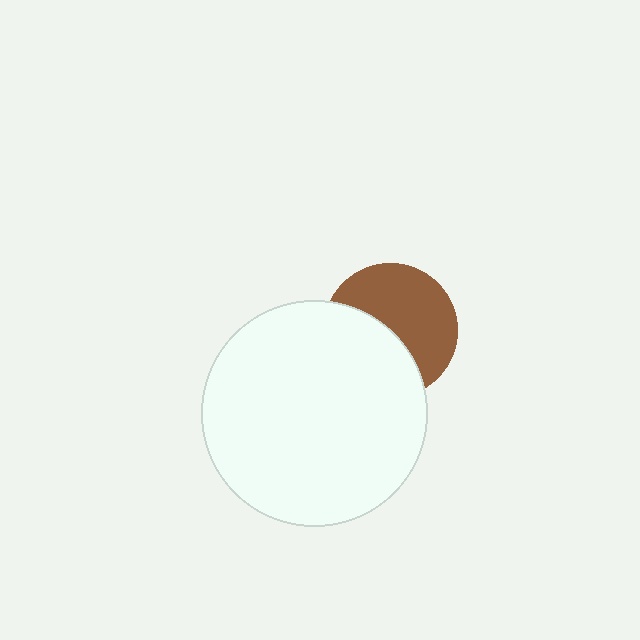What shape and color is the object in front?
The object in front is a white circle.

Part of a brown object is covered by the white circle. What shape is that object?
It is a circle.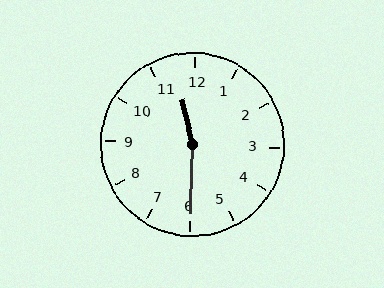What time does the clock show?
11:30.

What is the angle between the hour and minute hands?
Approximately 165 degrees.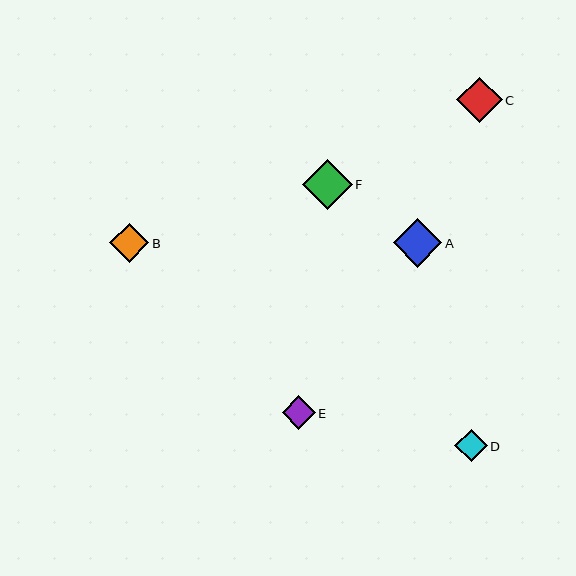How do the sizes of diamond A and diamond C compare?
Diamond A and diamond C are approximately the same size.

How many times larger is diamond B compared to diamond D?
Diamond B is approximately 1.2 times the size of diamond D.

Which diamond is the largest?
Diamond F is the largest with a size of approximately 50 pixels.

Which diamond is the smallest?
Diamond D is the smallest with a size of approximately 32 pixels.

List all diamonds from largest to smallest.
From largest to smallest: F, A, C, B, E, D.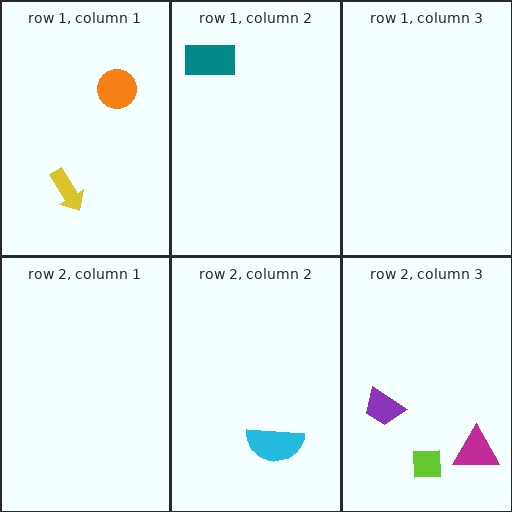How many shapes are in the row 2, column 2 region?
1.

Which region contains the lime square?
The row 2, column 3 region.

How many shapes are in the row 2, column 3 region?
3.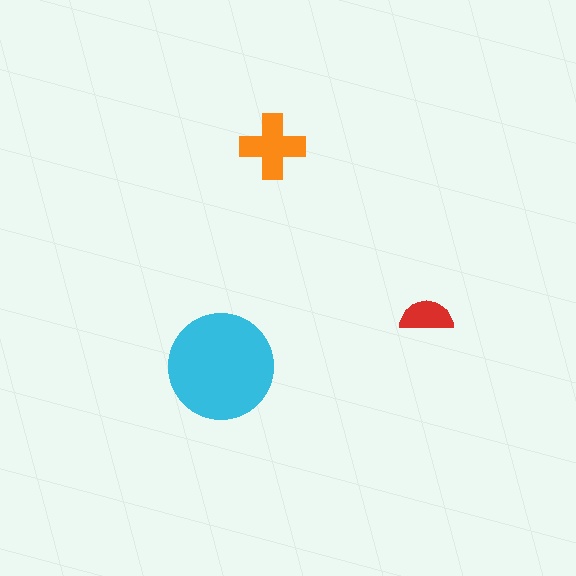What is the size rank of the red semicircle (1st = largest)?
3rd.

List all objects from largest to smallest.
The cyan circle, the orange cross, the red semicircle.